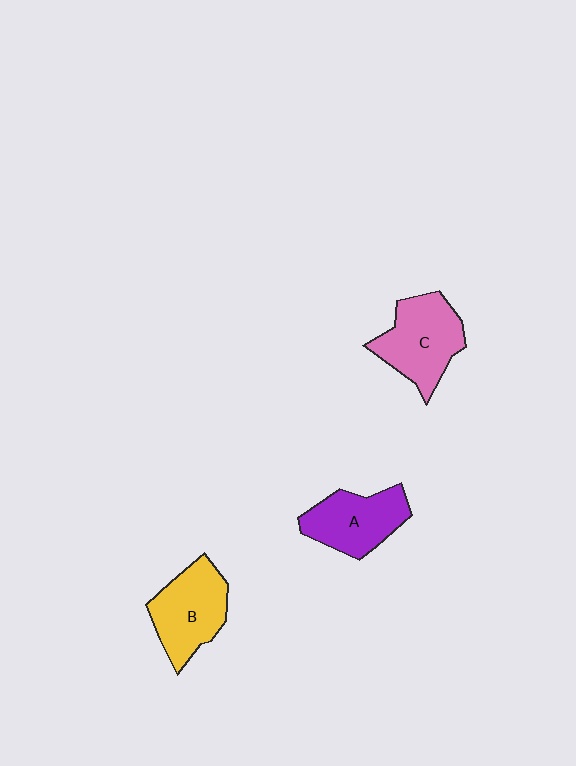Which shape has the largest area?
Shape C (pink).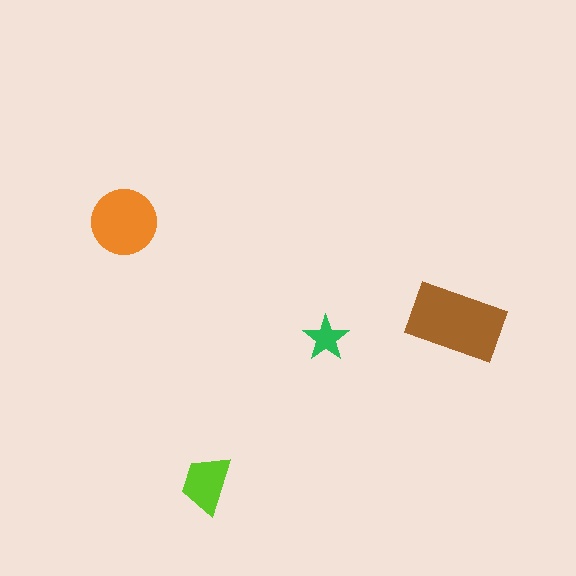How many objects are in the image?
There are 4 objects in the image.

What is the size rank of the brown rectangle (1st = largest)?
1st.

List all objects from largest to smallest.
The brown rectangle, the orange circle, the lime trapezoid, the green star.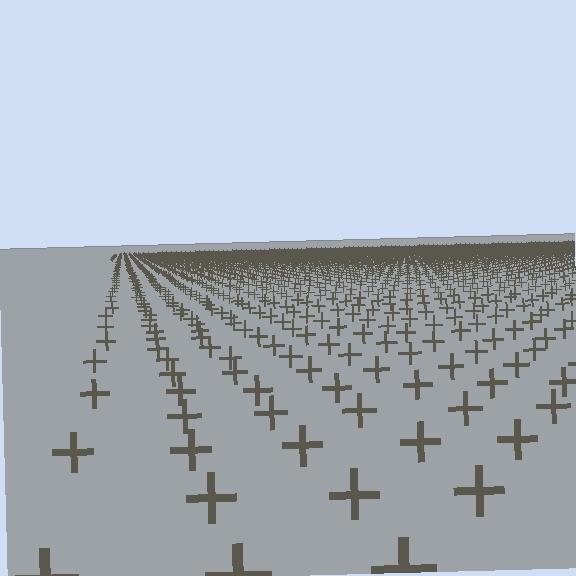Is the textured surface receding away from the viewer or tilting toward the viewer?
The surface is receding away from the viewer. Texture elements get smaller and denser toward the top.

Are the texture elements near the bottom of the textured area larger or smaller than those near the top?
Larger. Near the bottom, elements are closer to the viewer and appear at a bigger on-screen size.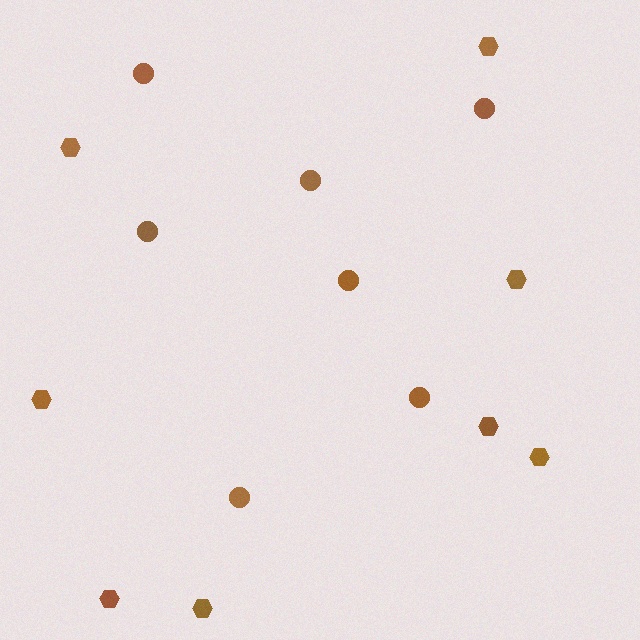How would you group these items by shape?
There are 2 groups: one group of hexagons (8) and one group of circles (7).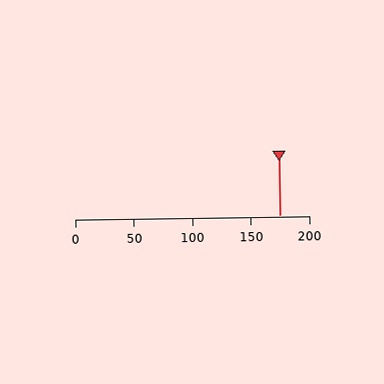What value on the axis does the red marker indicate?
The marker indicates approximately 175.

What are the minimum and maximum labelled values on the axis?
The axis runs from 0 to 200.